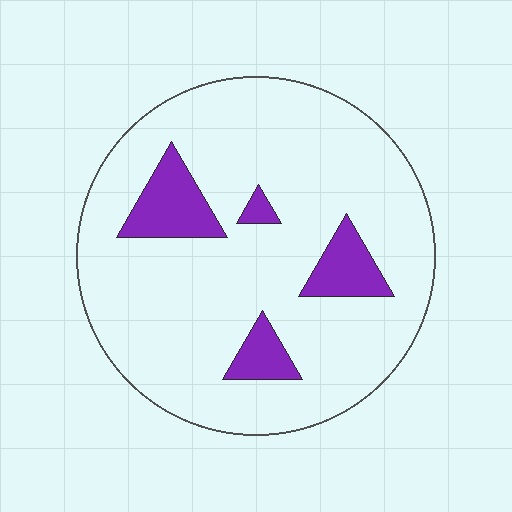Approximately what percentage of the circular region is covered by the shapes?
Approximately 15%.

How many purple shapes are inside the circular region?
4.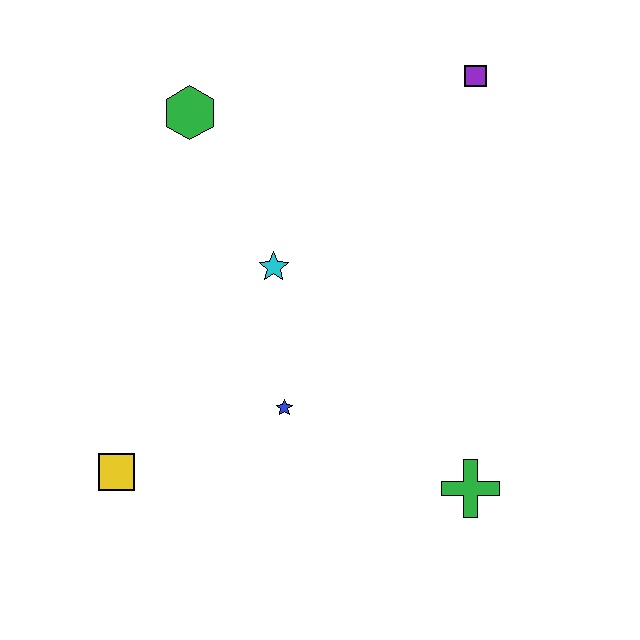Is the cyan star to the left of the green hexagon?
No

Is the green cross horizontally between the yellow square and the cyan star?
No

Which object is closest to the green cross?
The blue star is closest to the green cross.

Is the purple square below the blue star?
No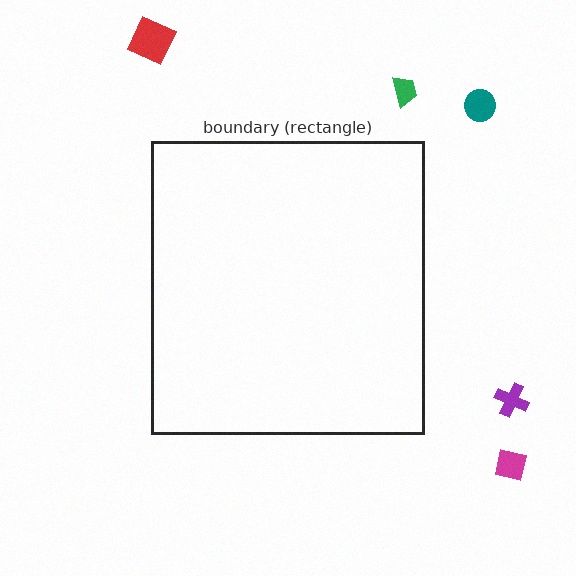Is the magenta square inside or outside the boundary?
Outside.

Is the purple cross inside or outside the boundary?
Outside.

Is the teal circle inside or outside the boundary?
Outside.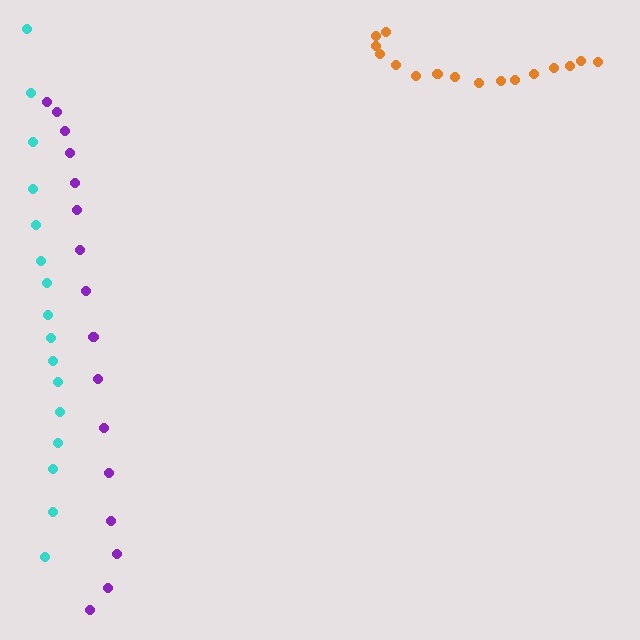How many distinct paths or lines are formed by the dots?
There are 3 distinct paths.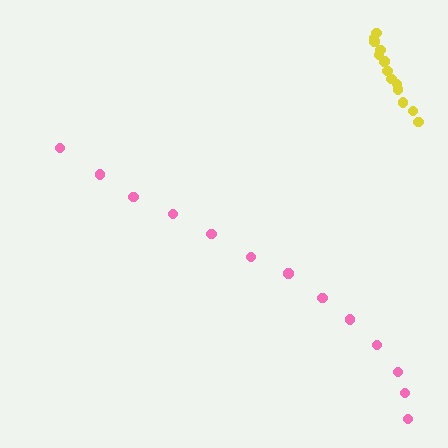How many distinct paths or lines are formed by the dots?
There are 2 distinct paths.